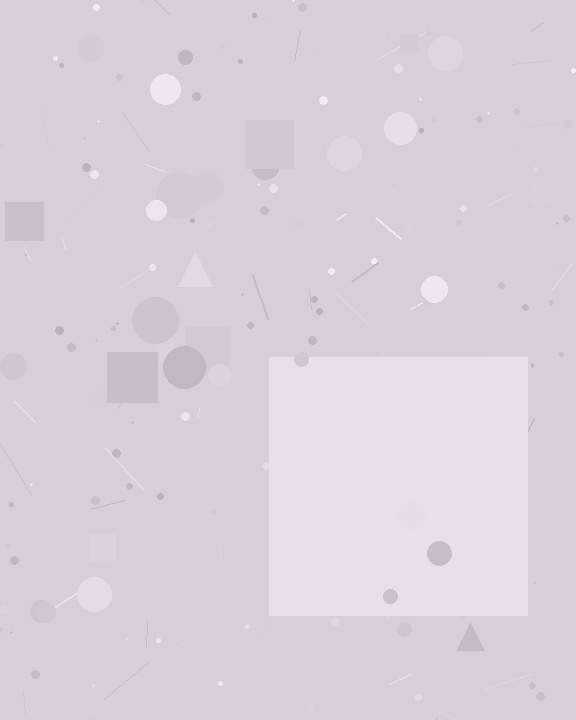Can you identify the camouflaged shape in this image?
The camouflaged shape is a square.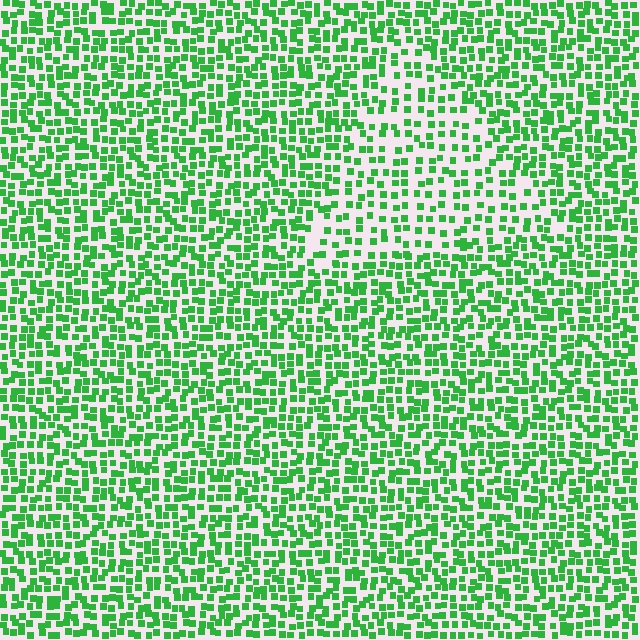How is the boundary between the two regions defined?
The boundary is defined by a change in element density (approximately 1.7x ratio). All elements are the same color, size, and shape.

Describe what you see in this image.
The image contains small green elements arranged at two different densities. A triangle-shaped region is visible where the elements are less densely packed than the surrounding area.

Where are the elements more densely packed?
The elements are more densely packed outside the triangle boundary.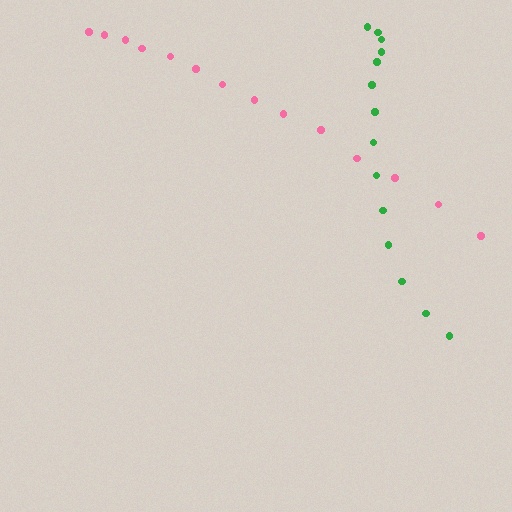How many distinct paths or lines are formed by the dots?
There are 2 distinct paths.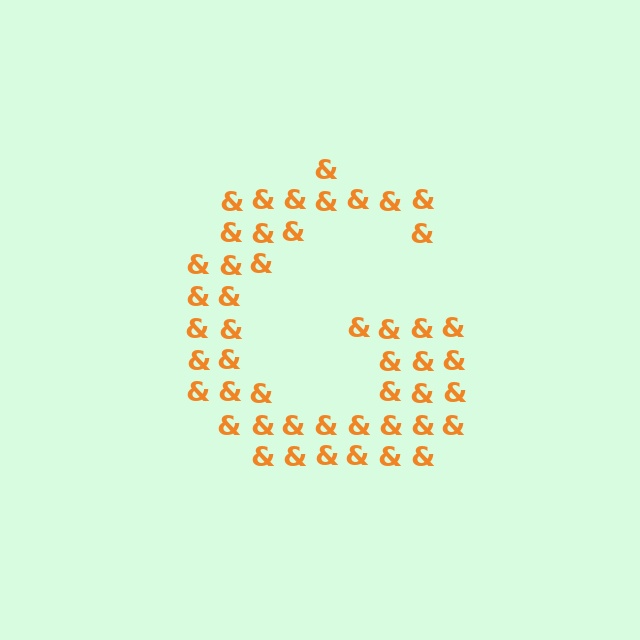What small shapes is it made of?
It is made of small ampersands.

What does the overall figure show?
The overall figure shows the letter G.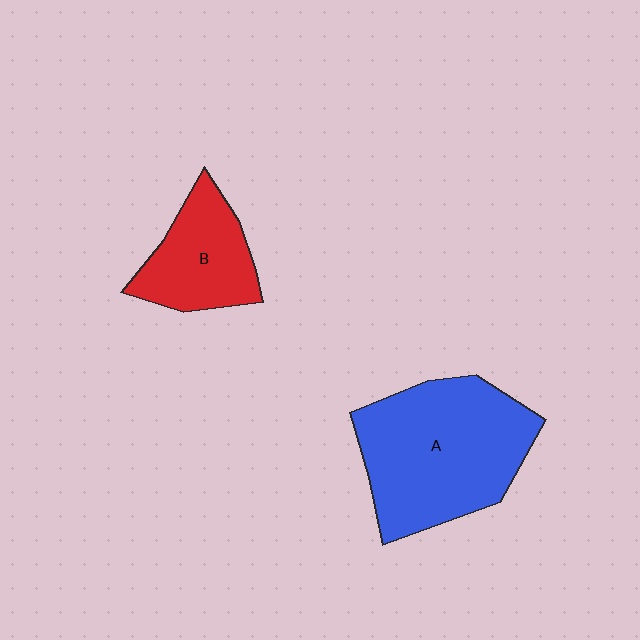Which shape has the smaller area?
Shape B (red).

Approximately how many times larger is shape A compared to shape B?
Approximately 2.0 times.